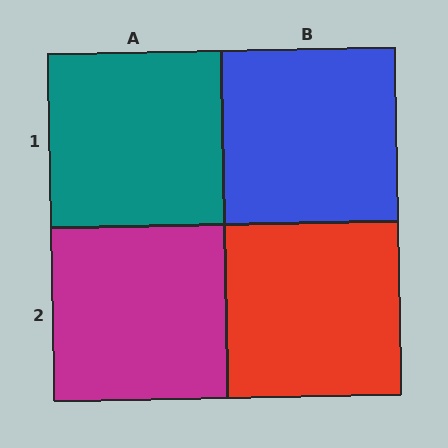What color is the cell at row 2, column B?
Red.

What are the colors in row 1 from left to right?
Teal, blue.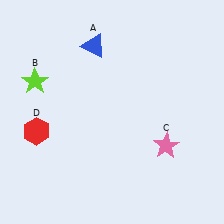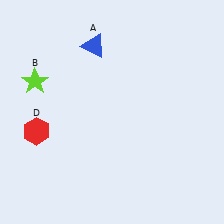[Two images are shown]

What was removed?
The pink star (C) was removed in Image 2.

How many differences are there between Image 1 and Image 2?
There is 1 difference between the two images.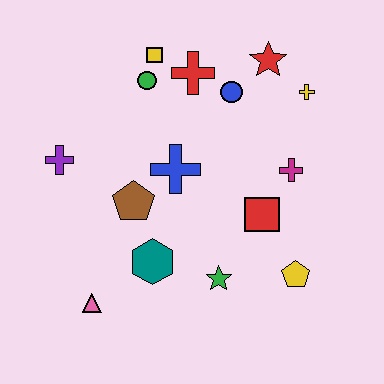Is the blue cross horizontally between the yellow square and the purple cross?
No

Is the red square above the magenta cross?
No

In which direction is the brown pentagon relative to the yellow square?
The brown pentagon is below the yellow square.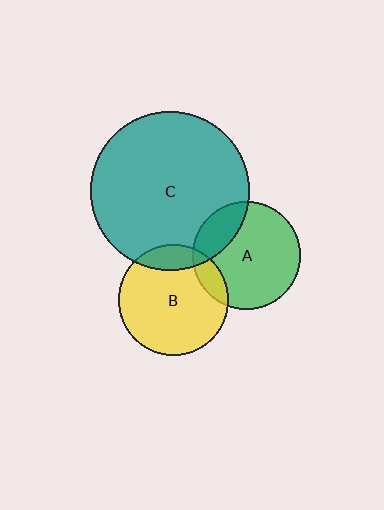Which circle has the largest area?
Circle C (teal).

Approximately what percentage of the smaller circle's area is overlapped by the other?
Approximately 20%.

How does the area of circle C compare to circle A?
Approximately 2.2 times.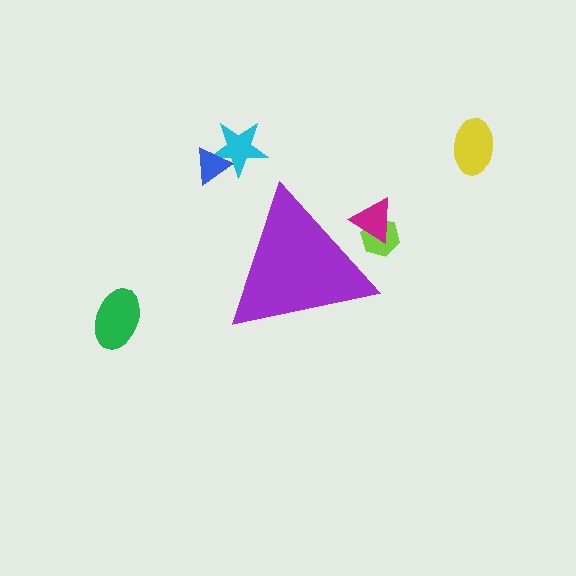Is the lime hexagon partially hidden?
Yes, the lime hexagon is partially hidden behind the purple triangle.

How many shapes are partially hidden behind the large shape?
2 shapes are partially hidden.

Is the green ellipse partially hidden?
No, the green ellipse is fully visible.